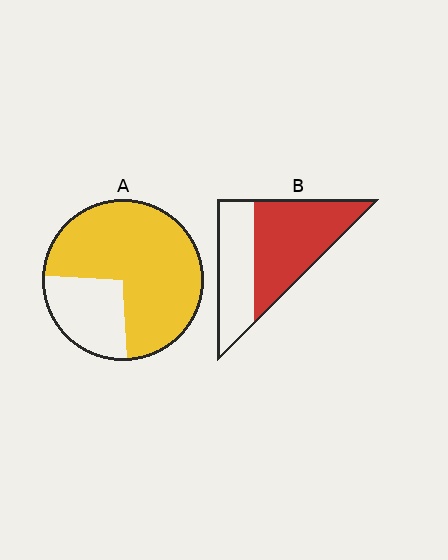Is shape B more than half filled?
Yes.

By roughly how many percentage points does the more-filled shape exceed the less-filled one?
By roughly 15 percentage points (A over B).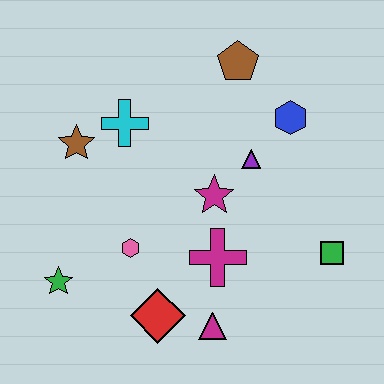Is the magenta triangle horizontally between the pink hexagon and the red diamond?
No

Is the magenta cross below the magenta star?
Yes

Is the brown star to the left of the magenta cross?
Yes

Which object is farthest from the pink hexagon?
The brown pentagon is farthest from the pink hexagon.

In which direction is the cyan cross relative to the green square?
The cyan cross is to the left of the green square.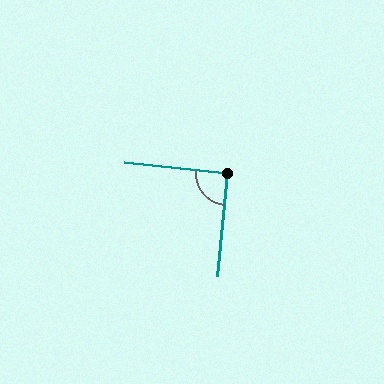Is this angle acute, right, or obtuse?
It is approximately a right angle.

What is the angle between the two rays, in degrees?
Approximately 90 degrees.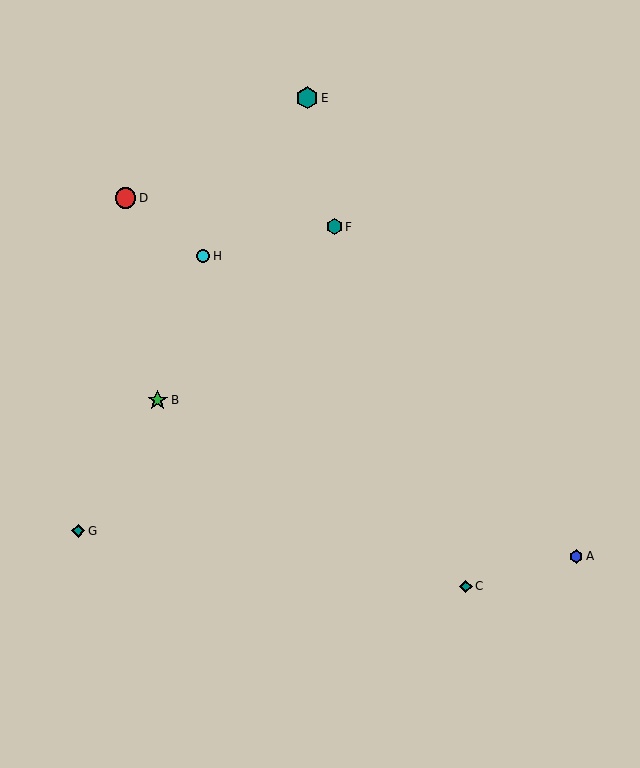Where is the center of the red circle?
The center of the red circle is at (126, 198).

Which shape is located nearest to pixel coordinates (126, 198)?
The red circle (labeled D) at (126, 198) is nearest to that location.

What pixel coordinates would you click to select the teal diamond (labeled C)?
Click at (466, 586) to select the teal diamond C.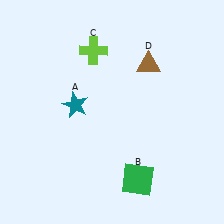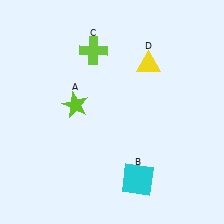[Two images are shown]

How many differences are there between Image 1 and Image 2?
There are 3 differences between the two images.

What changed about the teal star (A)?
In Image 1, A is teal. In Image 2, it changed to lime.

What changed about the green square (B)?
In Image 1, B is green. In Image 2, it changed to cyan.